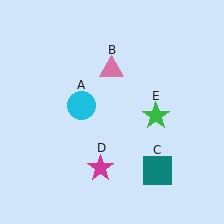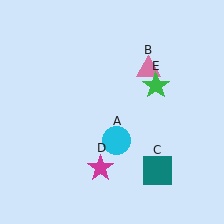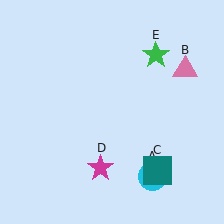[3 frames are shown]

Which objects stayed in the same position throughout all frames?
Teal square (object C) and magenta star (object D) remained stationary.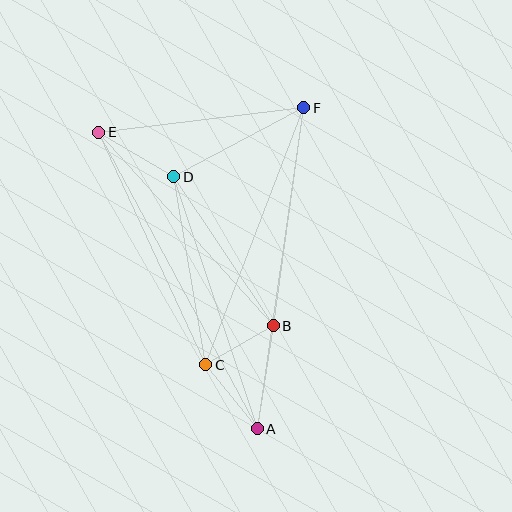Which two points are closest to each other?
Points B and C are closest to each other.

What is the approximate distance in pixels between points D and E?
The distance between D and E is approximately 87 pixels.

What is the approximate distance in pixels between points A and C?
The distance between A and C is approximately 82 pixels.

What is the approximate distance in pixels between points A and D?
The distance between A and D is approximately 266 pixels.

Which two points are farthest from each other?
Points A and E are farthest from each other.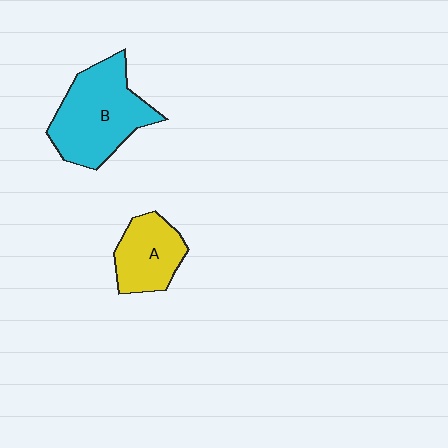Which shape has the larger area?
Shape B (cyan).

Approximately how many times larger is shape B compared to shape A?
Approximately 1.7 times.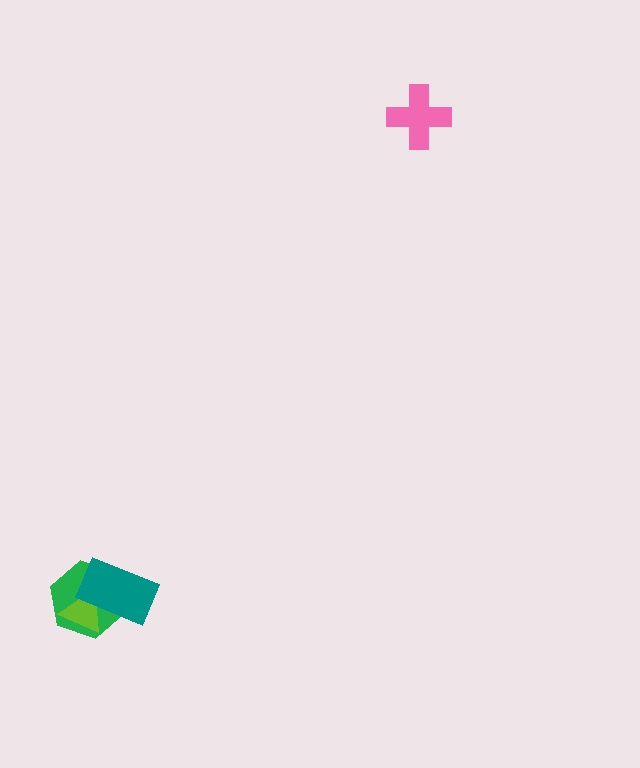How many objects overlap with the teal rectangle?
2 objects overlap with the teal rectangle.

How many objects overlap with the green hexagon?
2 objects overlap with the green hexagon.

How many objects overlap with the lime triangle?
2 objects overlap with the lime triangle.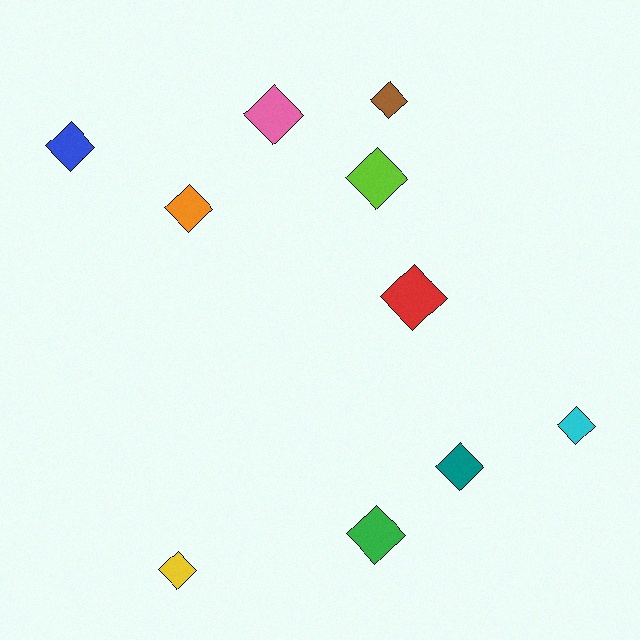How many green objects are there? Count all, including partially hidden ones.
There is 1 green object.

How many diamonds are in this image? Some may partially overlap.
There are 10 diamonds.